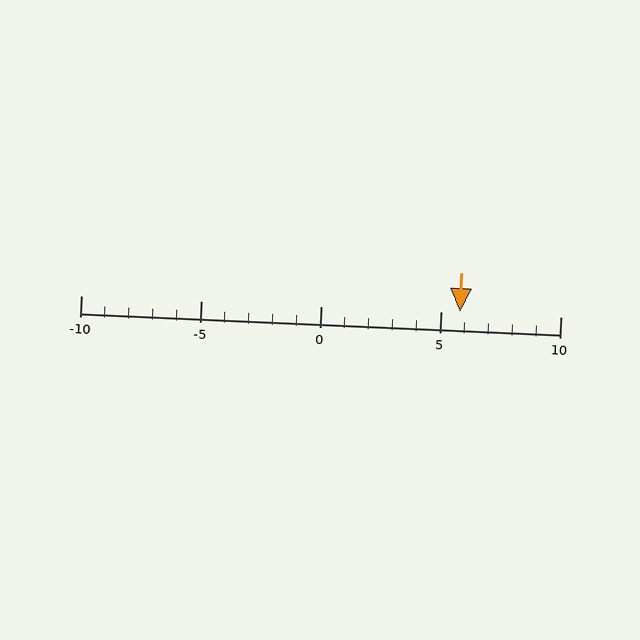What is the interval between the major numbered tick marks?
The major tick marks are spaced 5 units apart.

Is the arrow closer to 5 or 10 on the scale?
The arrow is closer to 5.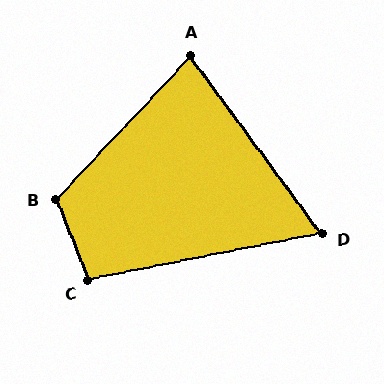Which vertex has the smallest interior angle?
D, at approximately 65 degrees.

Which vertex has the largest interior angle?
B, at approximately 115 degrees.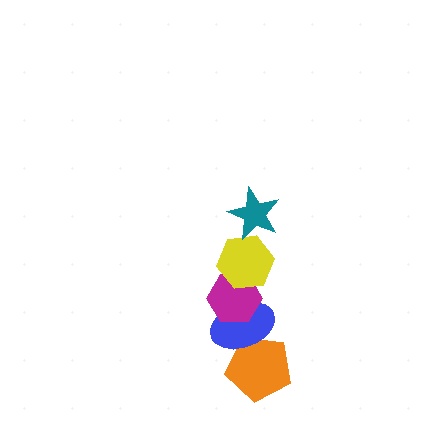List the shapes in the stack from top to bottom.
From top to bottom: the teal star, the yellow hexagon, the magenta hexagon, the blue ellipse, the orange pentagon.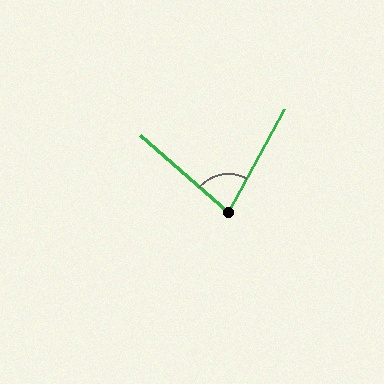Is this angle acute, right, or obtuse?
It is acute.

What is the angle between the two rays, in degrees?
Approximately 77 degrees.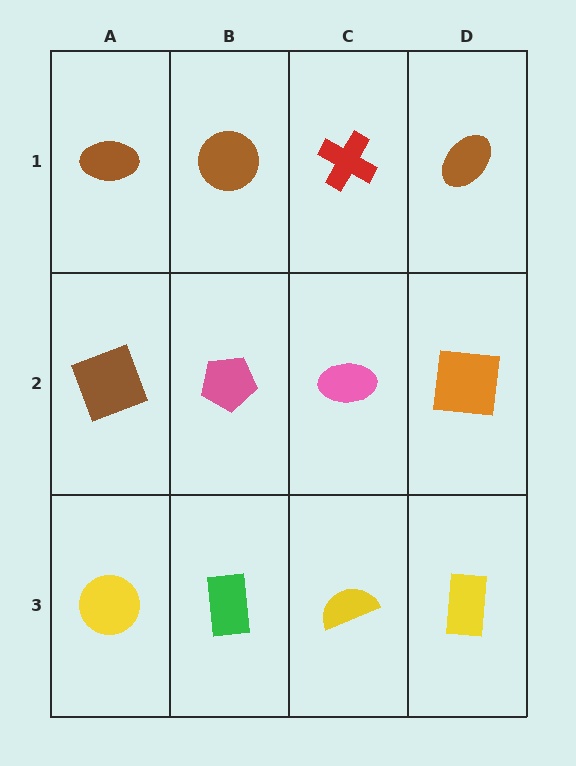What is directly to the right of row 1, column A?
A brown circle.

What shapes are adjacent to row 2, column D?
A brown ellipse (row 1, column D), a yellow rectangle (row 3, column D), a pink ellipse (row 2, column C).